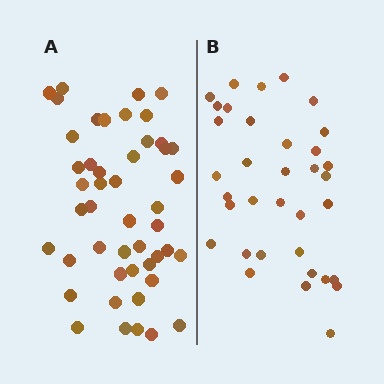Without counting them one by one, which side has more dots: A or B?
Region A (the left region) has more dots.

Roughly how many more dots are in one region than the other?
Region A has roughly 12 or so more dots than region B.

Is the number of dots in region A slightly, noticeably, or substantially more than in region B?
Region A has noticeably more, but not dramatically so. The ratio is roughly 1.3 to 1.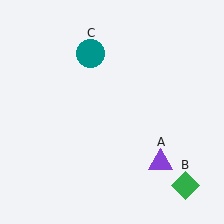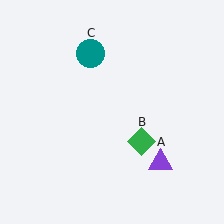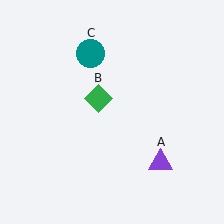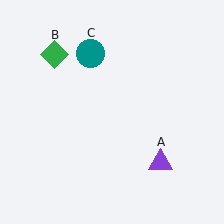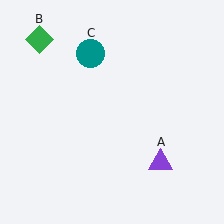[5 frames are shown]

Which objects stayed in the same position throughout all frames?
Purple triangle (object A) and teal circle (object C) remained stationary.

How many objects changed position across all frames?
1 object changed position: green diamond (object B).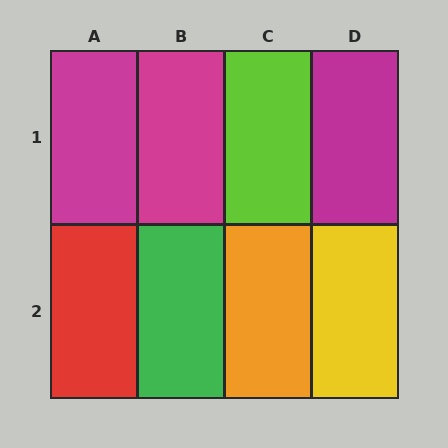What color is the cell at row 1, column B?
Magenta.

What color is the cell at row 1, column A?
Magenta.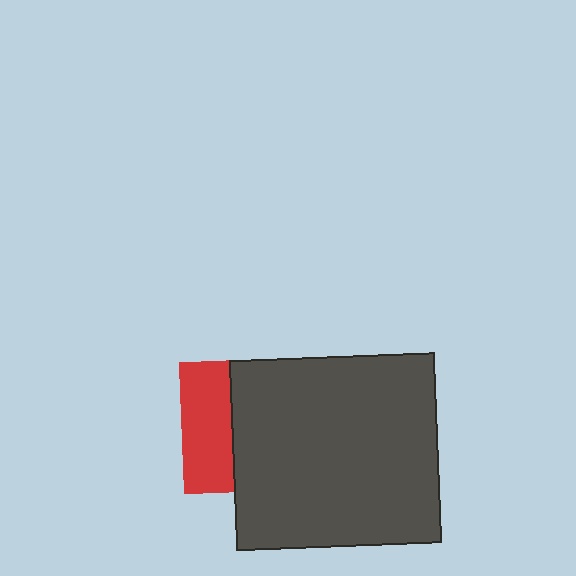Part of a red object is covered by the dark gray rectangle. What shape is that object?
It is a square.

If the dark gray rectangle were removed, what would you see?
You would see the complete red square.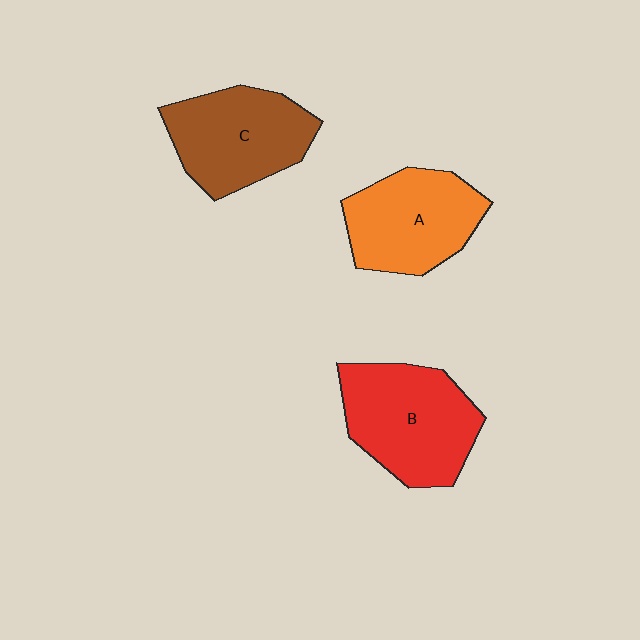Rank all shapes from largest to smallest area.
From largest to smallest: B (red), C (brown), A (orange).